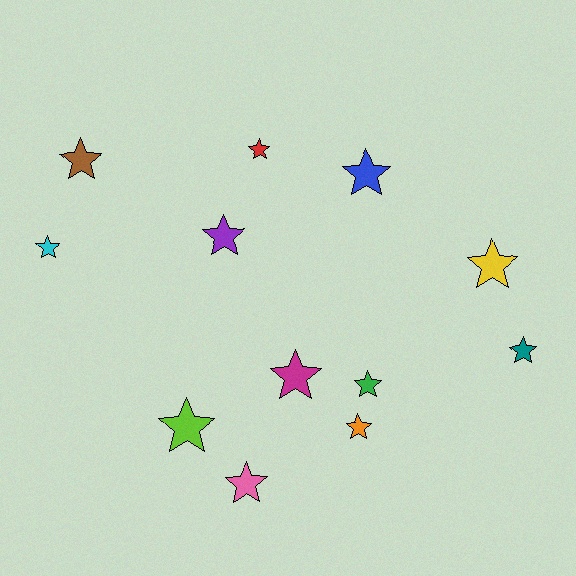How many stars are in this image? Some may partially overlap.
There are 12 stars.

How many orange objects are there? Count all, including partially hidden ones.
There is 1 orange object.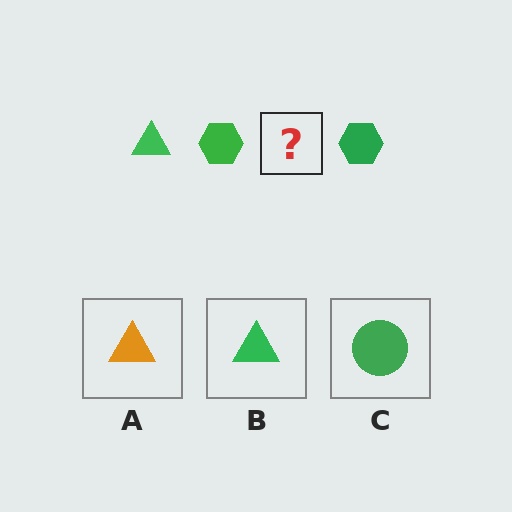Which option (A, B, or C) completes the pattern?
B.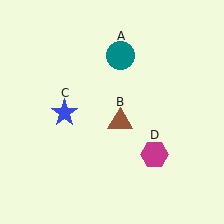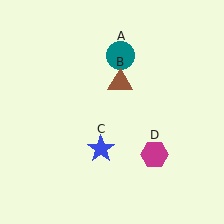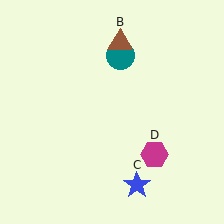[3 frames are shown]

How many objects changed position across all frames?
2 objects changed position: brown triangle (object B), blue star (object C).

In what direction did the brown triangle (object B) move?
The brown triangle (object B) moved up.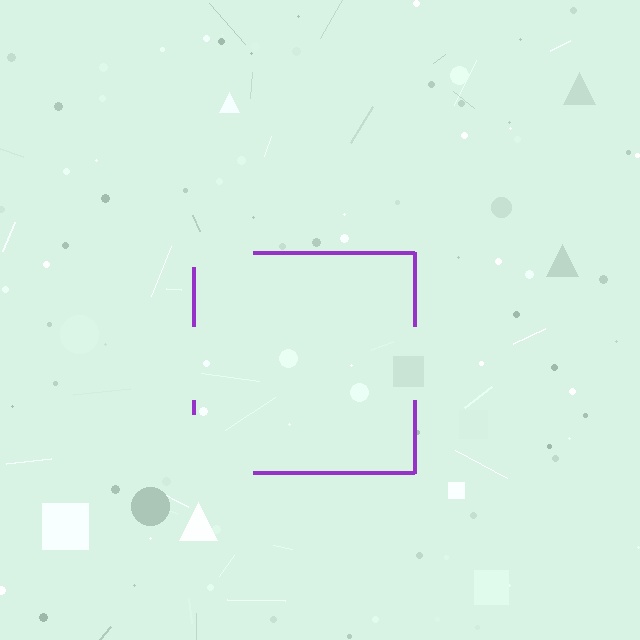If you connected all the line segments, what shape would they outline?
They would outline a square.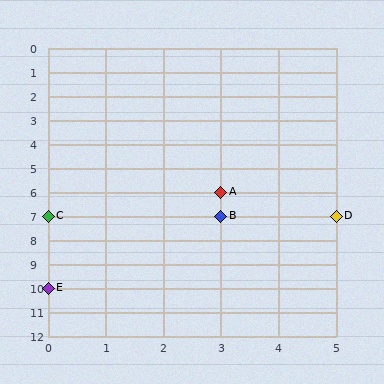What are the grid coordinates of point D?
Point D is at grid coordinates (5, 7).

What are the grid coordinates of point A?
Point A is at grid coordinates (3, 6).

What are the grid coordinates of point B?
Point B is at grid coordinates (3, 7).